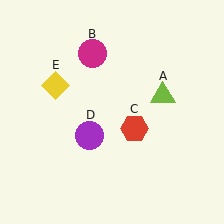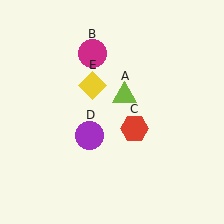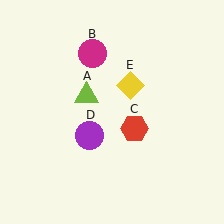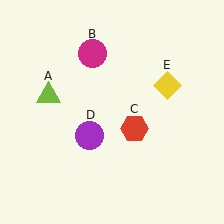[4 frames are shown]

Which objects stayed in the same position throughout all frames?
Magenta circle (object B) and red hexagon (object C) and purple circle (object D) remained stationary.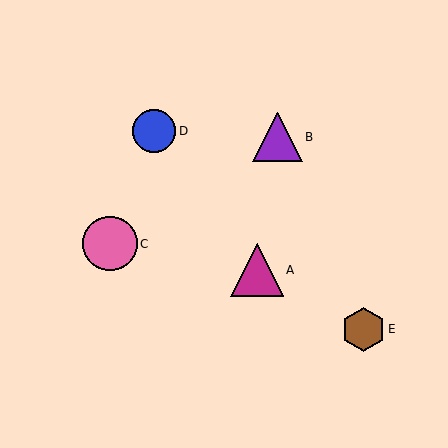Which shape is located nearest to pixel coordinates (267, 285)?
The magenta triangle (labeled A) at (257, 270) is nearest to that location.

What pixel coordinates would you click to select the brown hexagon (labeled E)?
Click at (363, 329) to select the brown hexagon E.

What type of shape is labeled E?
Shape E is a brown hexagon.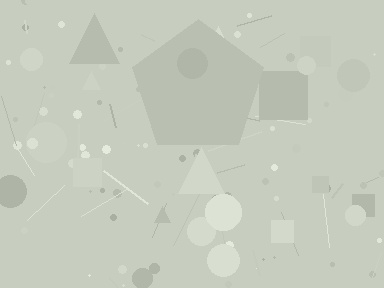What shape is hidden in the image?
A pentagon is hidden in the image.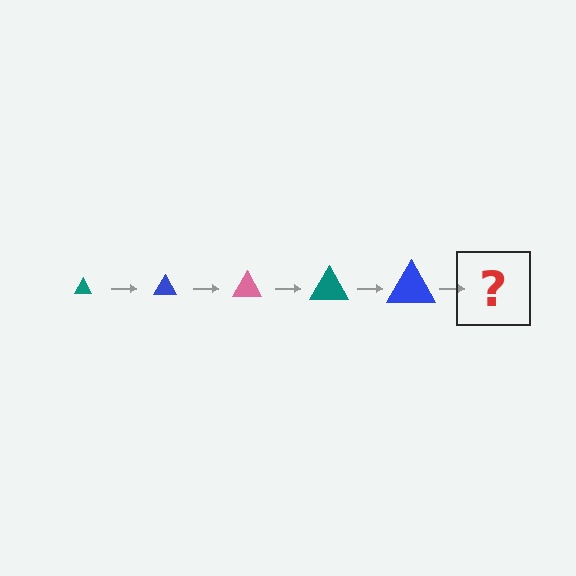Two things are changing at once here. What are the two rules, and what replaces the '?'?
The two rules are that the triangle grows larger each step and the color cycles through teal, blue, and pink. The '?' should be a pink triangle, larger than the previous one.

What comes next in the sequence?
The next element should be a pink triangle, larger than the previous one.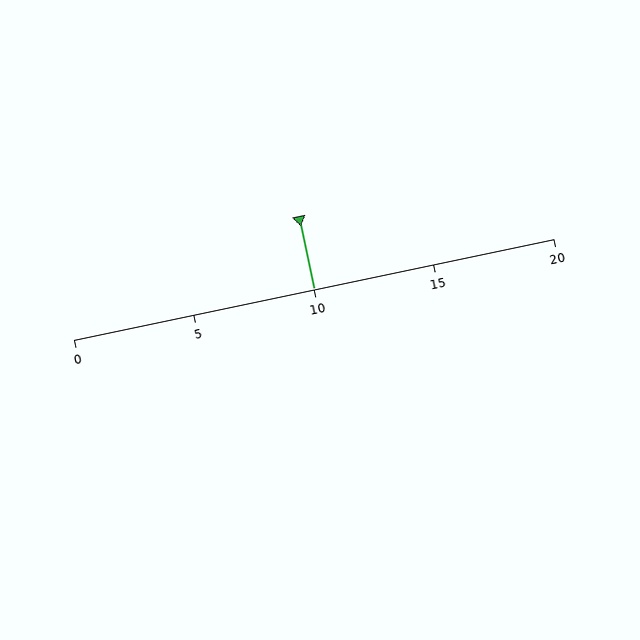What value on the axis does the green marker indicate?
The marker indicates approximately 10.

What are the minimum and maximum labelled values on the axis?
The axis runs from 0 to 20.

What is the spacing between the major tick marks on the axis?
The major ticks are spaced 5 apart.